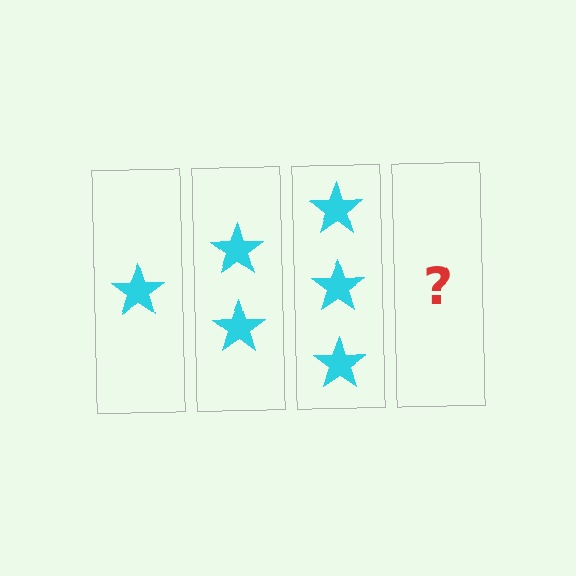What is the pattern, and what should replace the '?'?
The pattern is that each step adds one more star. The '?' should be 4 stars.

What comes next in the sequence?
The next element should be 4 stars.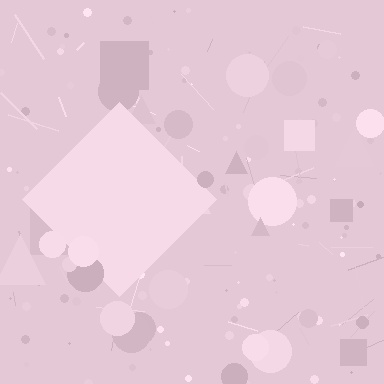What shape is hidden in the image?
A diamond is hidden in the image.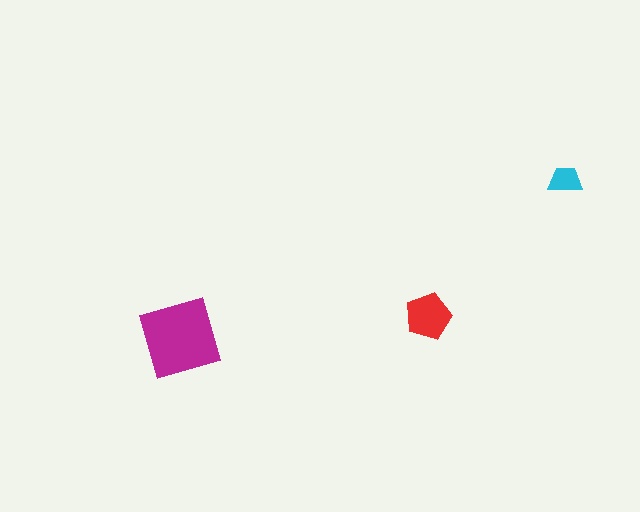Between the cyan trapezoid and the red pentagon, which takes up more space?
The red pentagon.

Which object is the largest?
The magenta square.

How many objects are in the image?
There are 3 objects in the image.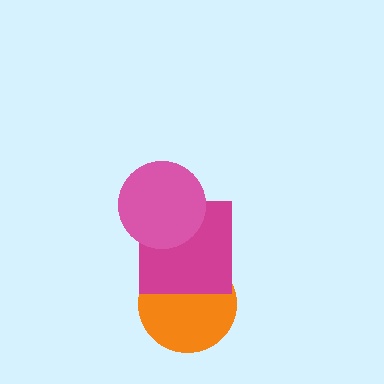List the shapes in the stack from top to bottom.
From top to bottom: the pink circle, the magenta square, the orange circle.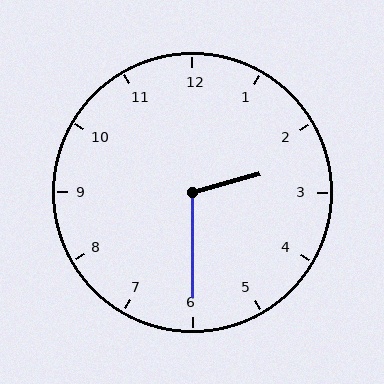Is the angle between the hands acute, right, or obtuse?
It is obtuse.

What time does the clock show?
2:30.